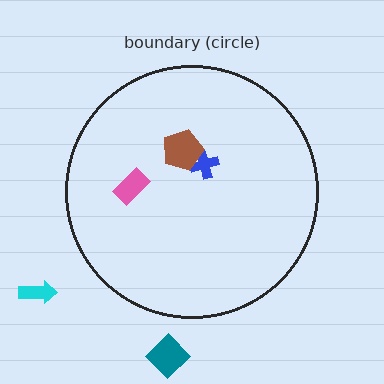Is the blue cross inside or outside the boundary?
Inside.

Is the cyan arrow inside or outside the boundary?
Outside.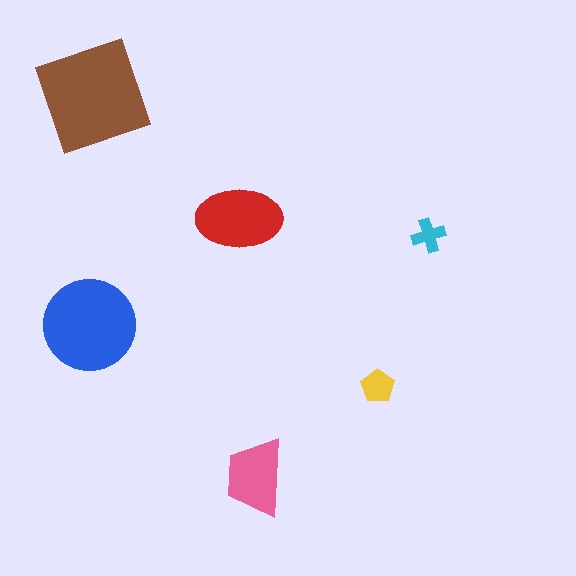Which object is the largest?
The brown square.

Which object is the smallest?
The cyan cross.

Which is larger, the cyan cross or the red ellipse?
The red ellipse.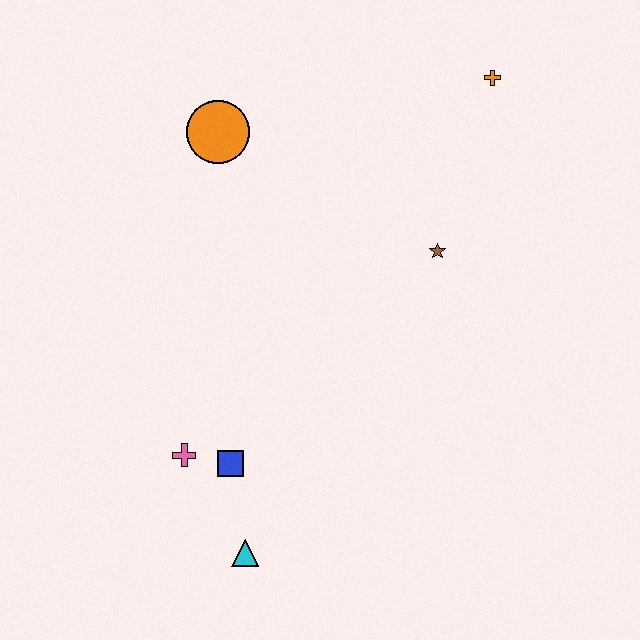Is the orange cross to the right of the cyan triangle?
Yes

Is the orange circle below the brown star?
No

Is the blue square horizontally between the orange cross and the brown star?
No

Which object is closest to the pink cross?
The blue square is closest to the pink cross.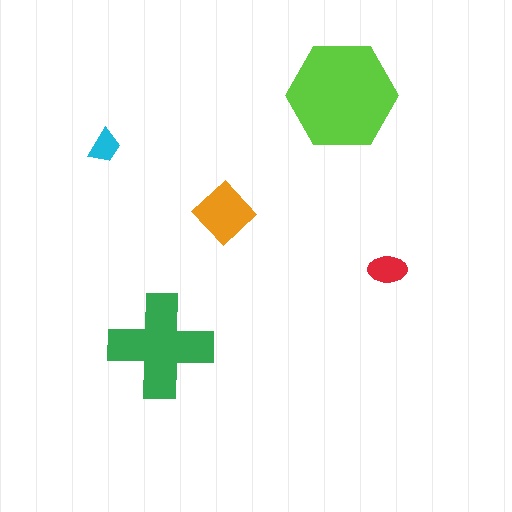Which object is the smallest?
The cyan trapezoid.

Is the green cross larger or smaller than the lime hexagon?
Smaller.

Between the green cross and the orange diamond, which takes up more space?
The green cross.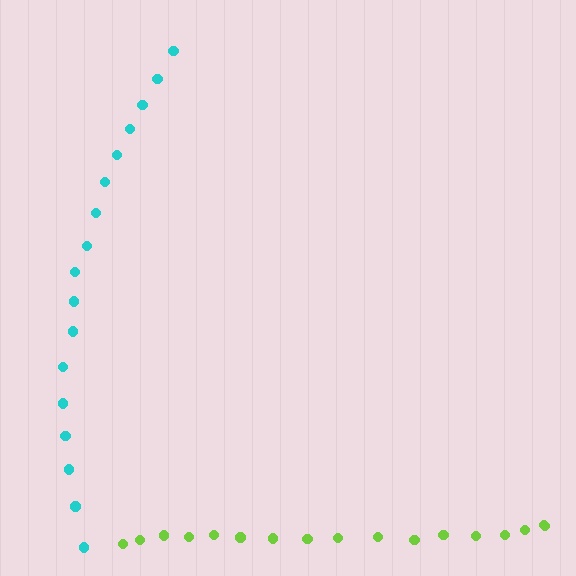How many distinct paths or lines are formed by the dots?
There are 2 distinct paths.